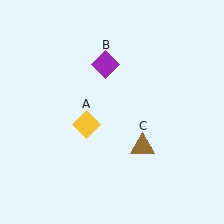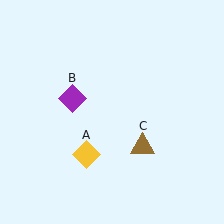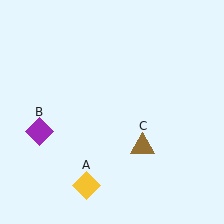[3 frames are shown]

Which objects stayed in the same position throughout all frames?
Brown triangle (object C) remained stationary.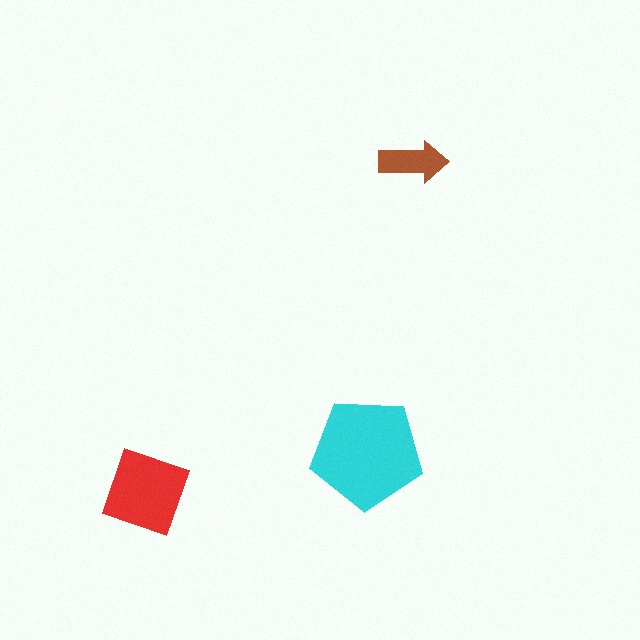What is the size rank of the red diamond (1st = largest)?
2nd.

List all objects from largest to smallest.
The cyan pentagon, the red diamond, the brown arrow.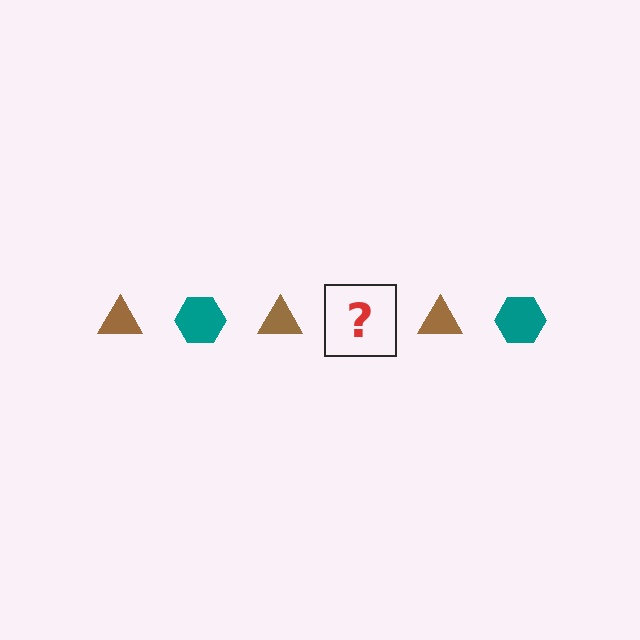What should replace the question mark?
The question mark should be replaced with a teal hexagon.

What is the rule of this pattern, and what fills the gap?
The rule is that the pattern alternates between brown triangle and teal hexagon. The gap should be filled with a teal hexagon.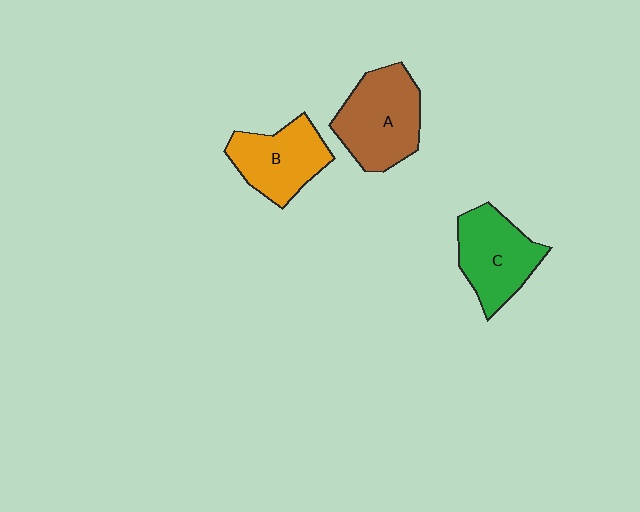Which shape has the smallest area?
Shape B (orange).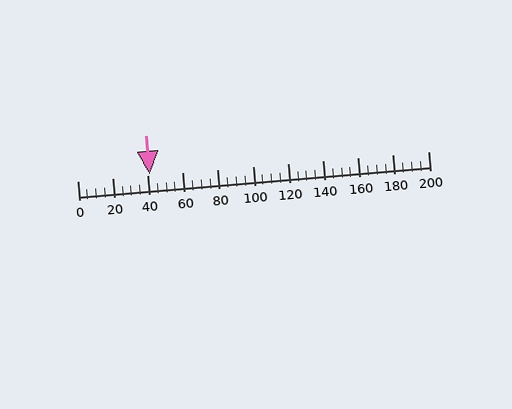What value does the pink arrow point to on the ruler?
The pink arrow points to approximately 41.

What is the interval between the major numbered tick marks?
The major tick marks are spaced 20 units apart.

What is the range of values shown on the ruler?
The ruler shows values from 0 to 200.